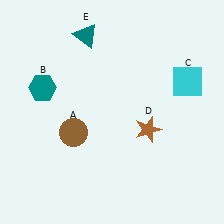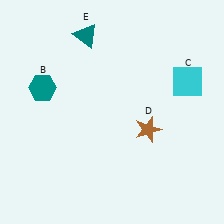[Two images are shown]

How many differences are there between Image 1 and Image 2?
There is 1 difference between the two images.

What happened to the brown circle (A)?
The brown circle (A) was removed in Image 2. It was in the bottom-left area of Image 1.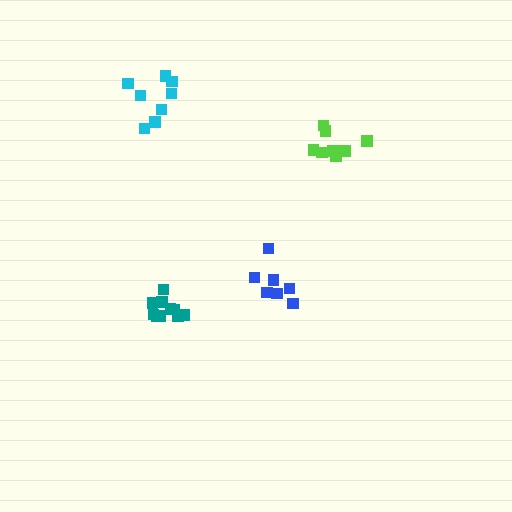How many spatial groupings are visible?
There are 4 spatial groupings.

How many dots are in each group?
Group 1: 7 dots, Group 2: 8 dots, Group 3: 11 dots, Group 4: 8 dots (34 total).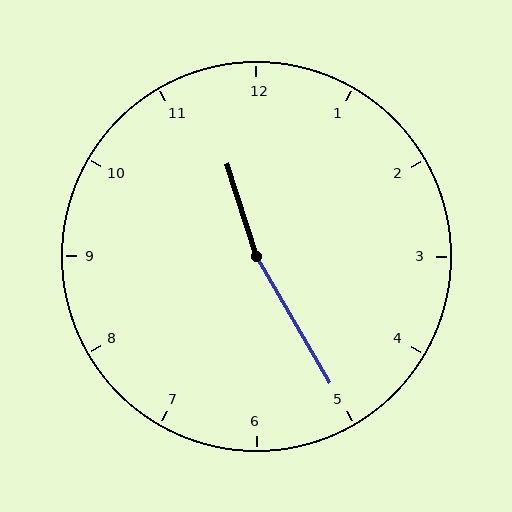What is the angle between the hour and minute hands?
Approximately 168 degrees.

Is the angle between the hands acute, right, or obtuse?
It is obtuse.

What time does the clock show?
11:25.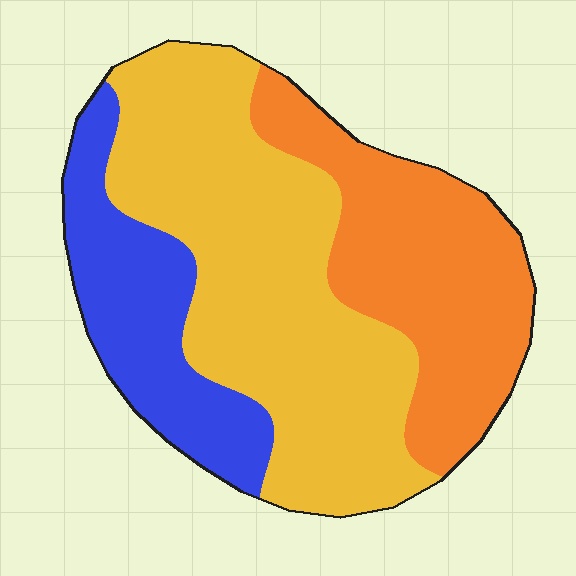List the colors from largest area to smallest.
From largest to smallest: yellow, orange, blue.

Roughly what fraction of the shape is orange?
Orange covers about 30% of the shape.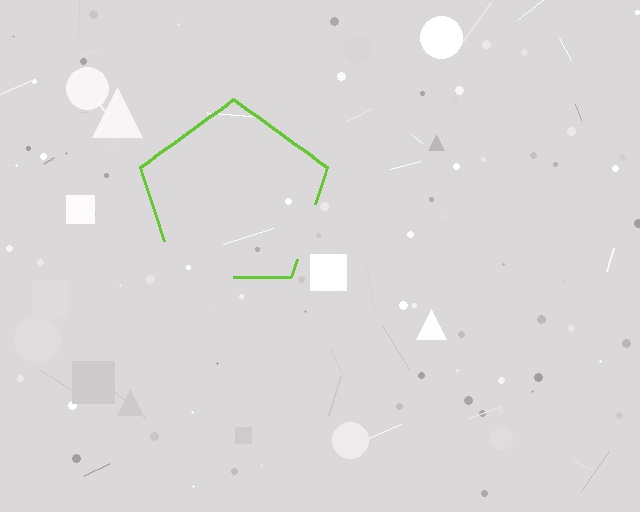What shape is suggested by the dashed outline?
The dashed outline suggests a pentagon.